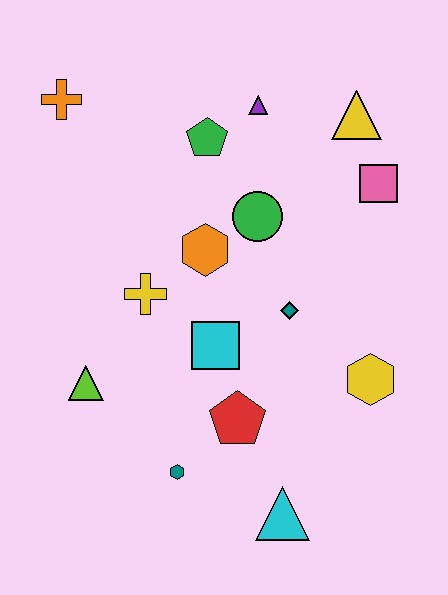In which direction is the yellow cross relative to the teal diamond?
The yellow cross is to the left of the teal diamond.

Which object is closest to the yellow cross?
The orange hexagon is closest to the yellow cross.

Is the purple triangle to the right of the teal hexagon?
Yes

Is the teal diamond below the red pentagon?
No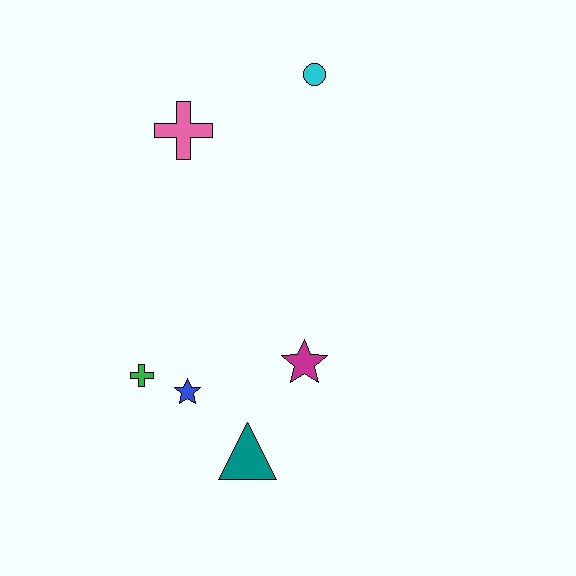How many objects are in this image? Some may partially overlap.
There are 6 objects.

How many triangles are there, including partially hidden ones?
There is 1 triangle.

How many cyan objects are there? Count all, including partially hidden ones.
There is 1 cyan object.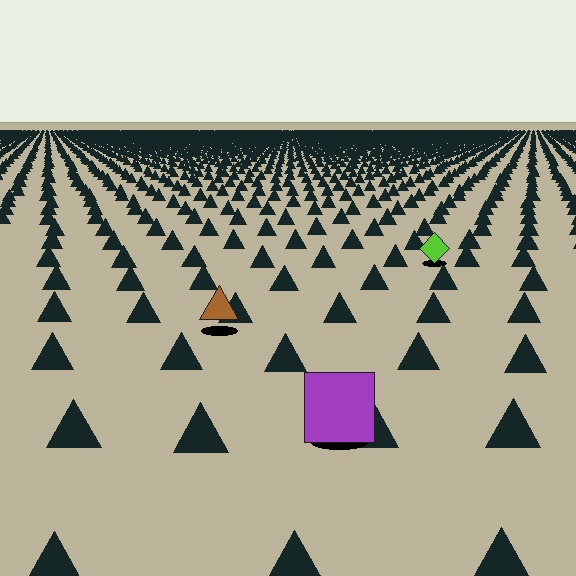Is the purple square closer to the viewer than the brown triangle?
Yes. The purple square is closer — you can tell from the texture gradient: the ground texture is coarser near it.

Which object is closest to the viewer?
The purple square is closest. The texture marks near it are larger and more spread out.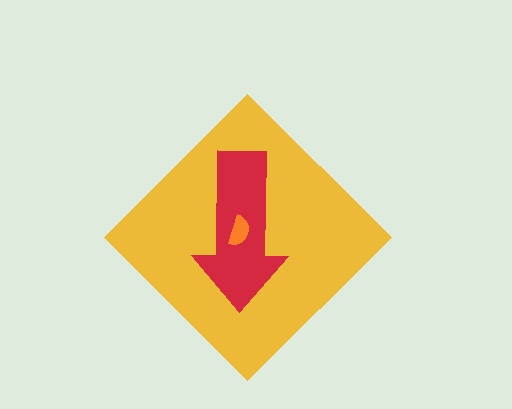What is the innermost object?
The orange semicircle.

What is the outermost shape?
The yellow diamond.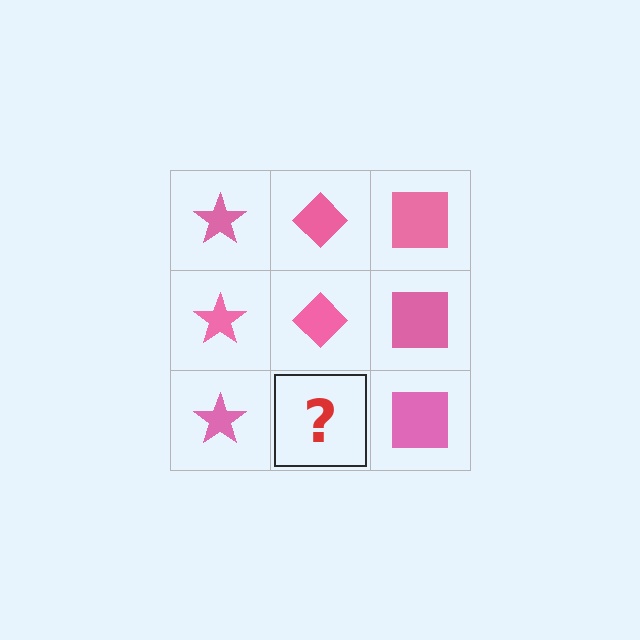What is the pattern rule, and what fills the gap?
The rule is that each column has a consistent shape. The gap should be filled with a pink diamond.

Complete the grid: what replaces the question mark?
The question mark should be replaced with a pink diamond.